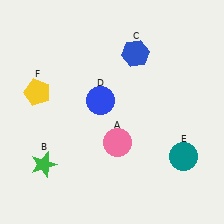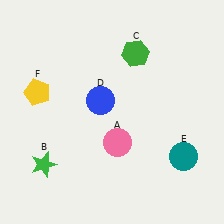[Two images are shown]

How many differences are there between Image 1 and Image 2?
There is 1 difference between the two images.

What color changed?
The hexagon (C) changed from blue in Image 1 to green in Image 2.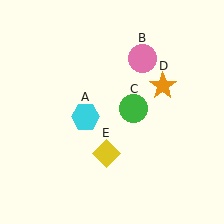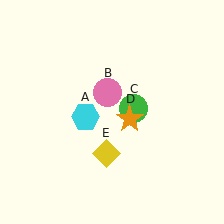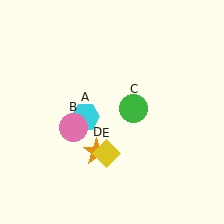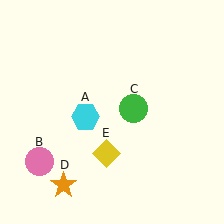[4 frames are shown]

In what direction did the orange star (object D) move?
The orange star (object D) moved down and to the left.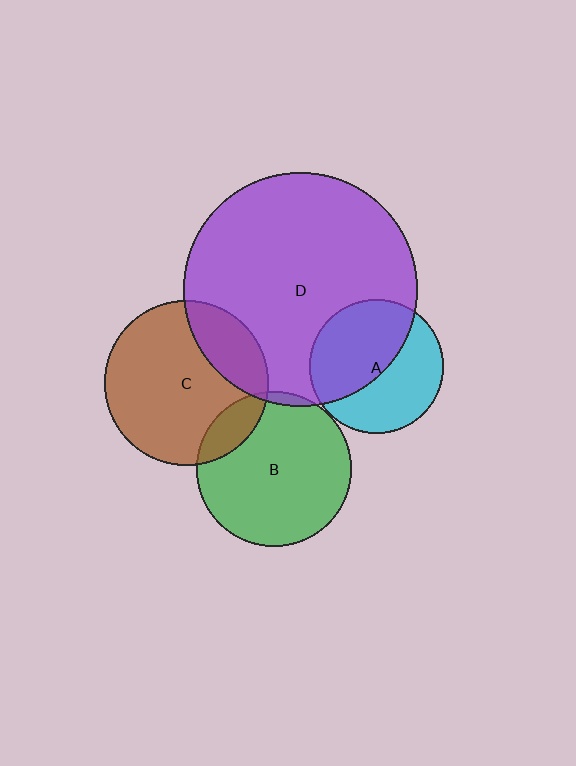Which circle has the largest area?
Circle D (purple).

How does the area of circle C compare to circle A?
Approximately 1.5 times.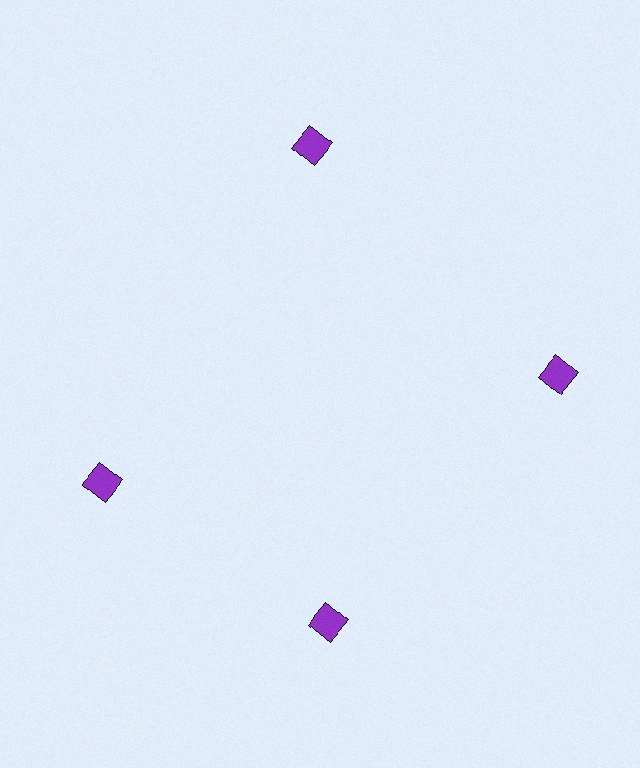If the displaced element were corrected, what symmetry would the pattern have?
It would have 4-fold rotational symmetry — the pattern would map onto itself every 90 degrees.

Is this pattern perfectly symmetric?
No. The 4 purple squares are arranged in a ring, but one element near the 9 o'clock position is rotated out of alignment along the ring, breaking the 4-fold rotational symmetry.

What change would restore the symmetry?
The symmetry would be restored by rotating it back into even spacing with its neighbors so that all 4 squares sit at equal angles and equal distance from the center.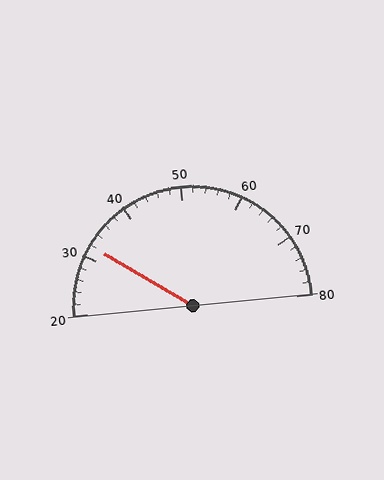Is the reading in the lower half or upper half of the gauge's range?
The reading is in the lower half of the range (20 to 80).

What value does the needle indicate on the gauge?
The needle indicates approximately 32.